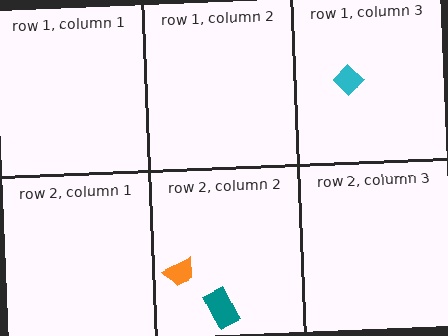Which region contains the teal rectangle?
The row 2, column 2 region.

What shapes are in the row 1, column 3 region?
The cyan diamond.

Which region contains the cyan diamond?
The row 1, column 3 region.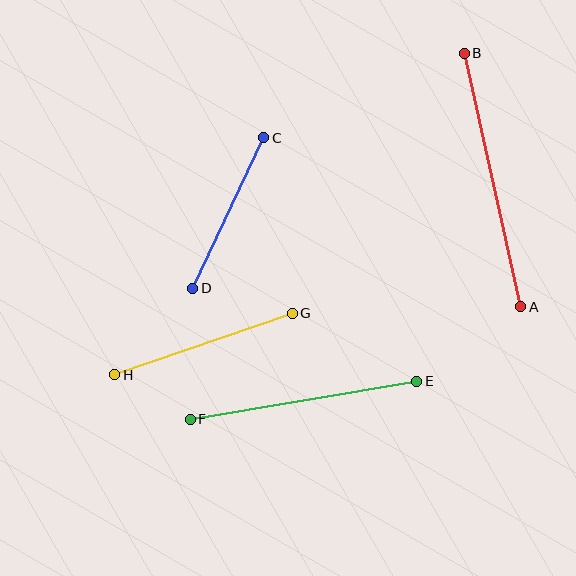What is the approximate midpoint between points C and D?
The midpoint is at approximately (228, 213) pixels.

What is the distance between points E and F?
The distance is approximately 230 pixels.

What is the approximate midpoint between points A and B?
The midpoint is at approximately (493, 180) pixels.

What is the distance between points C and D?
The distance is approximately 167 pixels.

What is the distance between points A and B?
The distance is approximately 260 pixels.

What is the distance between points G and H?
The distance is approximately 188 pixels.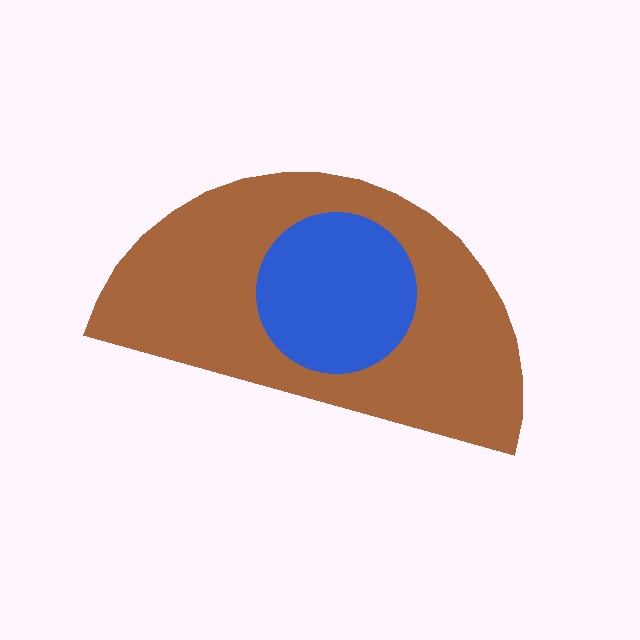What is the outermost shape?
The brown semicircle.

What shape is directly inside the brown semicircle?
The blue circle.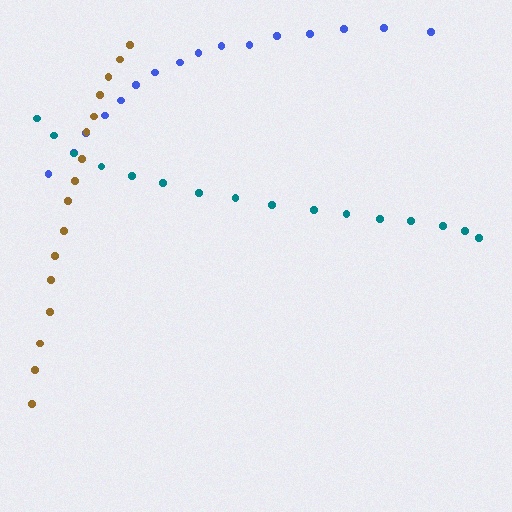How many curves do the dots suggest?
There are 3 distinct paths.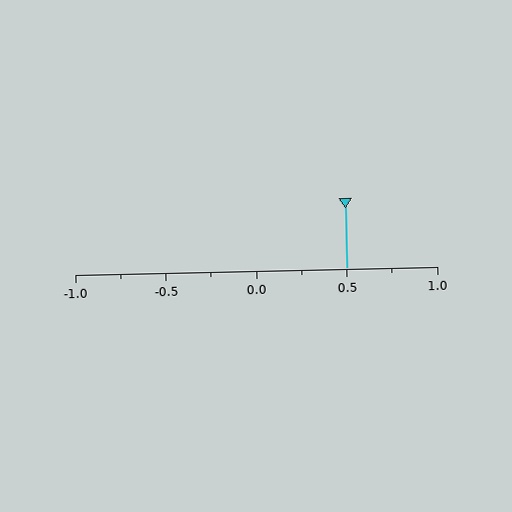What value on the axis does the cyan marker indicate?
The marker indicates approximately 0.5.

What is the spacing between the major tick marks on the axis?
The major ticks are spaced 0.5 apart.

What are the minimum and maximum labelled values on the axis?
The axis runs from -1.0 to 1.0.